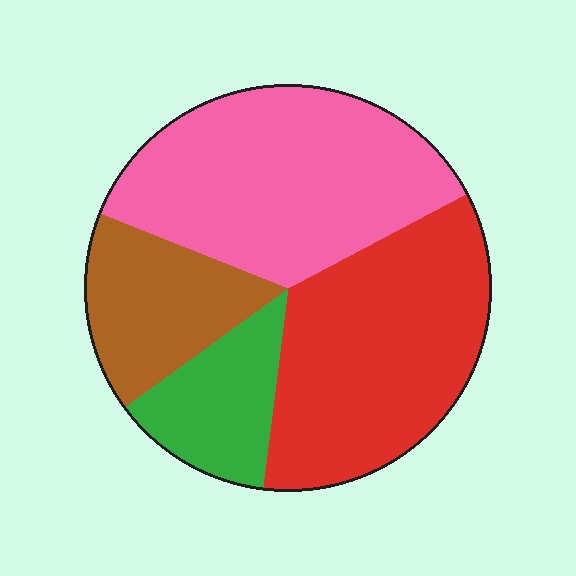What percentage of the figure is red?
Red takes up about one third (1/3) of the figure.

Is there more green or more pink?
Pink.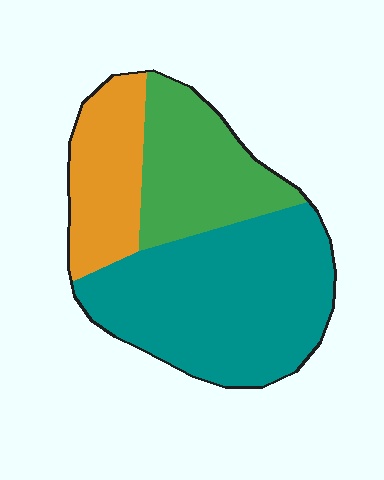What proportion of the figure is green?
Green takes up about one quarter (1/4) of the figure.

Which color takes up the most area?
Teal, at roughly 50%.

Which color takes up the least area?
Orange, at roughly 20%.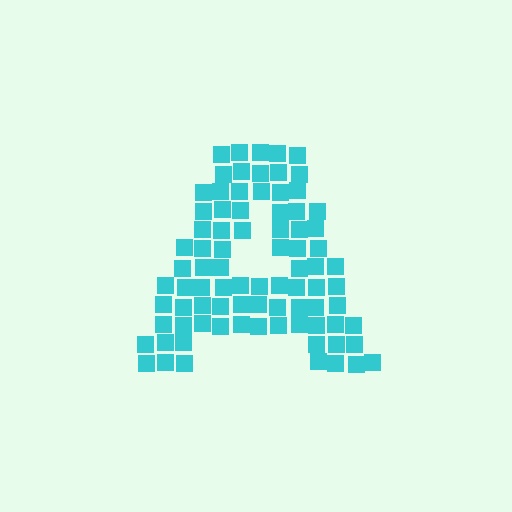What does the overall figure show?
The overall figure shows the letter A.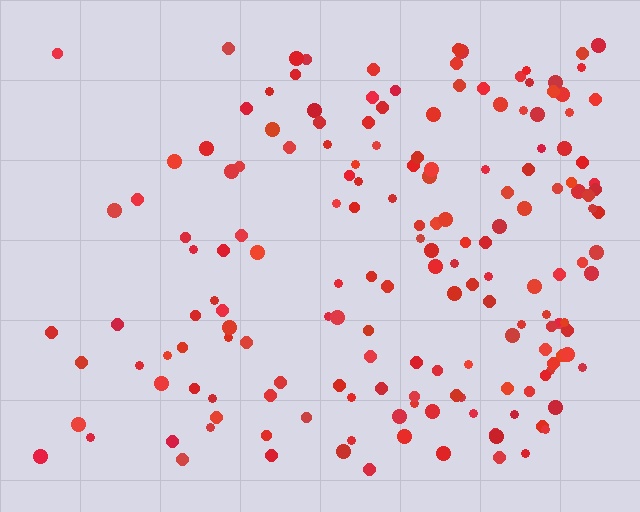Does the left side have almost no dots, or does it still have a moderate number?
Still a moderate number, just noticeably fewer than the right.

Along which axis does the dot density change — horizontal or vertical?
Horizontal.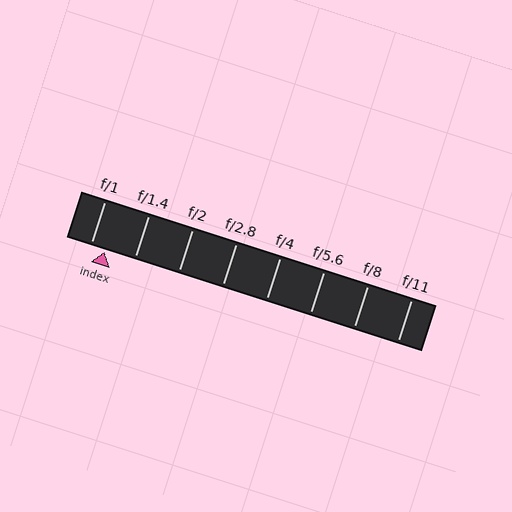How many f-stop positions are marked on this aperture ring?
There are 8 f-stop positions marked.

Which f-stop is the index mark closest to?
The index mark is closest to f/1.